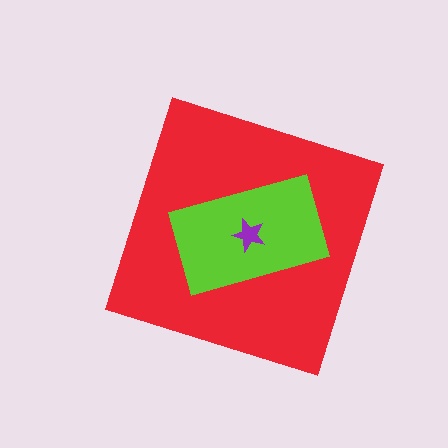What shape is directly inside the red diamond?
The lime rectangle.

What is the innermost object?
The purple star.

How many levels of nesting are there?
3.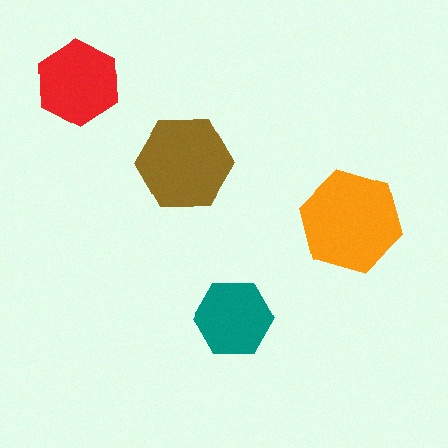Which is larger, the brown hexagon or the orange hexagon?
The orange one.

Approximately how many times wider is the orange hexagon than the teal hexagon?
About 1.5 times wider.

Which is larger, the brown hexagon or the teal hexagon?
The brown one.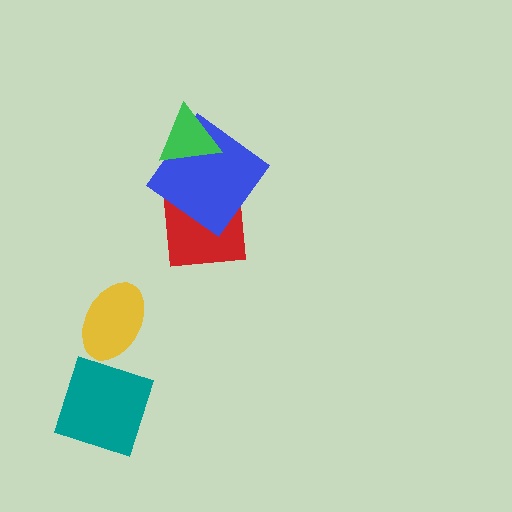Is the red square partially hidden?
Yes, it is partially covered by another shape.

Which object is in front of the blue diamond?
The green triangle is in front of the blue diamond.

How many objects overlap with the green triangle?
1 object overlaps with the green triangle.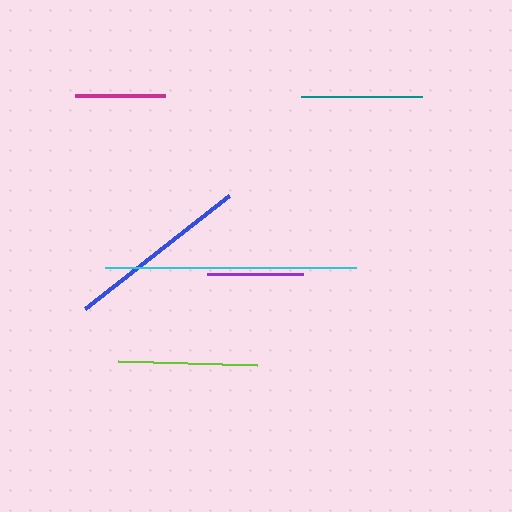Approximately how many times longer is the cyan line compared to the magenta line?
The cyan line is approximately 2.8 times the length of the magenta line.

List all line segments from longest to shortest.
From longest to shortest: cyan, blue, lime, teal, purple, magenta.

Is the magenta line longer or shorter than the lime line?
The lime line is longer than the magenta line.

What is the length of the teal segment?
The teal segment is approximately 120 pixels long.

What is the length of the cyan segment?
The cyan segment is approximately 251 pixels long.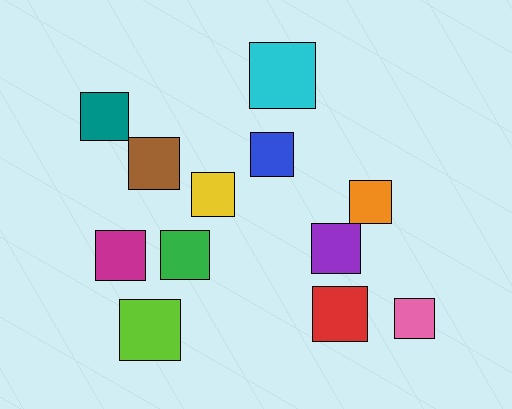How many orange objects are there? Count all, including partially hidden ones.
There is 1 orange object.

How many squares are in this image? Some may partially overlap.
There are 12 squares.